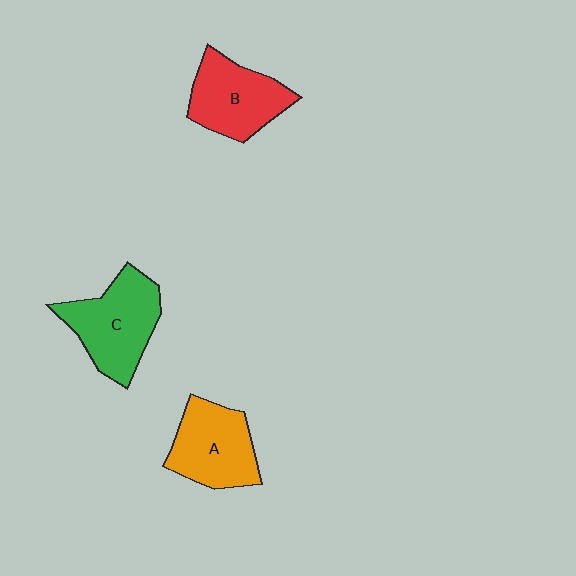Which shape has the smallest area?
Shape B (red).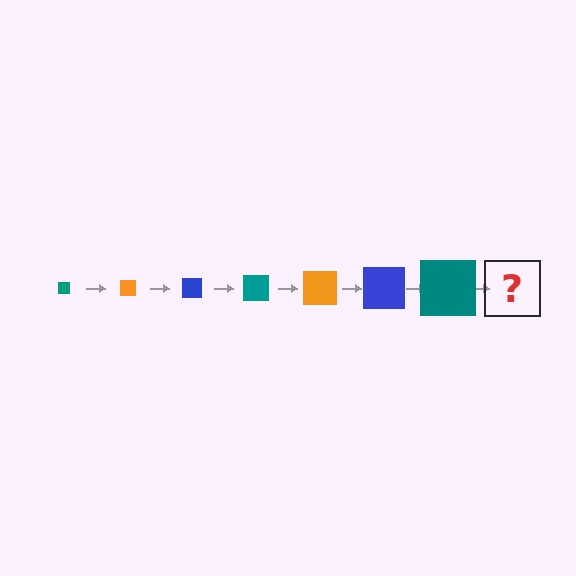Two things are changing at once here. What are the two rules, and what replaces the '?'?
The two rules are that the square grows larger each step and the color cycles through teal, orange, and blue. The '?' should be an orange square, larger than the previous one.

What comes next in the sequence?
The next element should be an orange square, larger than the previous one.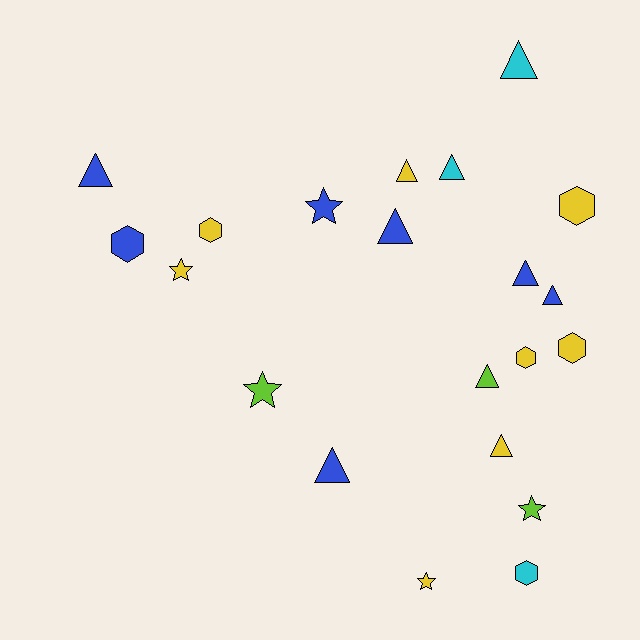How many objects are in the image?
There are 21 objects.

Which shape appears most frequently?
Triangle, with 10 objects.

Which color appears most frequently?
Yellow, with 8 objects.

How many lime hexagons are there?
There are no lime hexagons.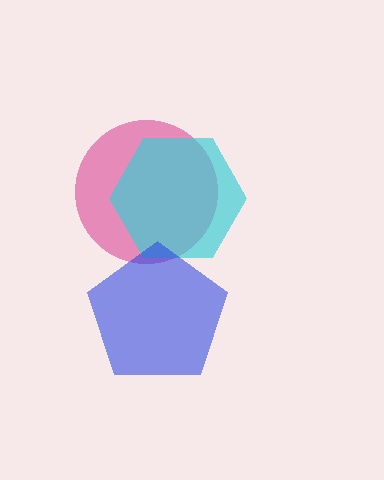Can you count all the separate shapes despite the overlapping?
Yes, there are 3 separate shapes.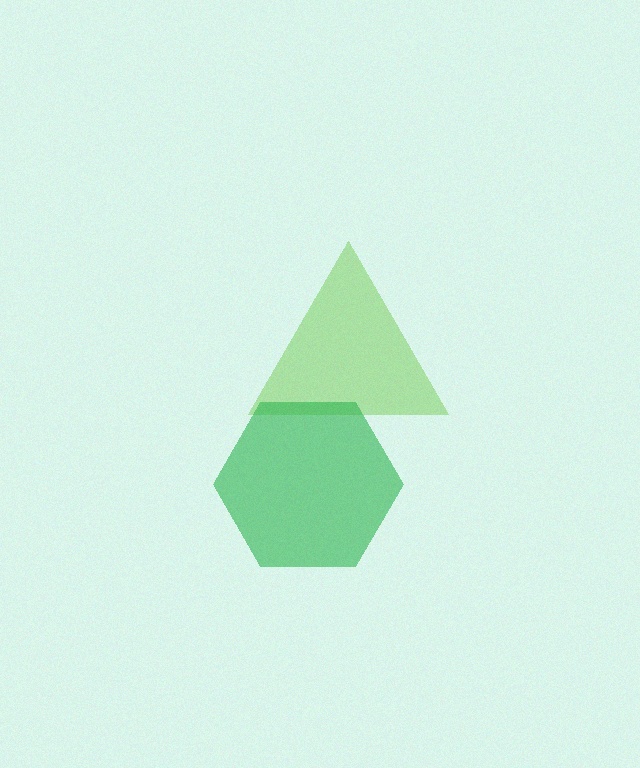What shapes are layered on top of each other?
The layered shapes are: a lime triangle, a green hexagon.